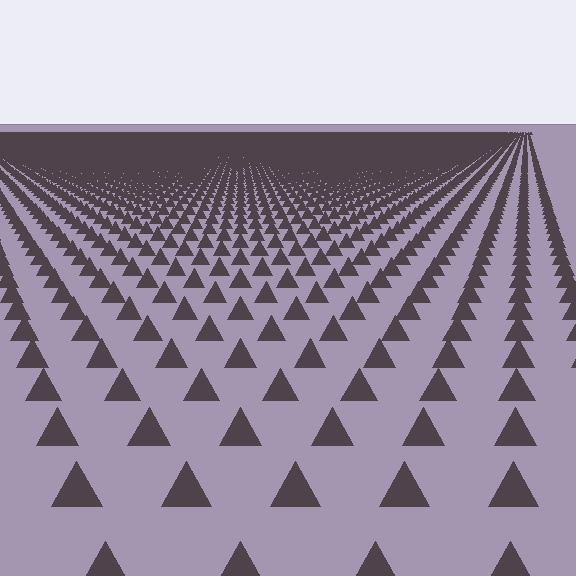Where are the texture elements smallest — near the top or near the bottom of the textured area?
Near the top.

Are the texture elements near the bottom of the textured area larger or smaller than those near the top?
Larger. Near the bottom, elements are closer to the viewer and appear at a bigger on-screen size.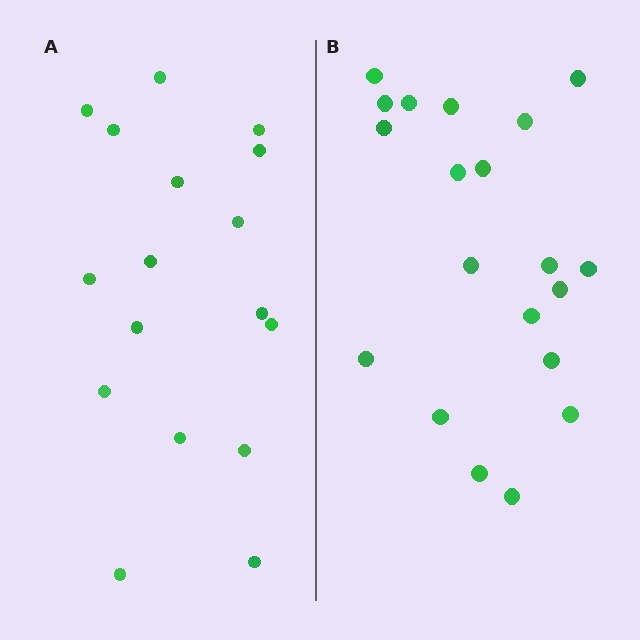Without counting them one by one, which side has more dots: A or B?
Region B (the right region) has more dots.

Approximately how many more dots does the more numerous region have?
Region B has just a few more — roughly 2 or 3 more dots than region A.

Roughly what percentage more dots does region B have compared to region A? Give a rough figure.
About 20% more.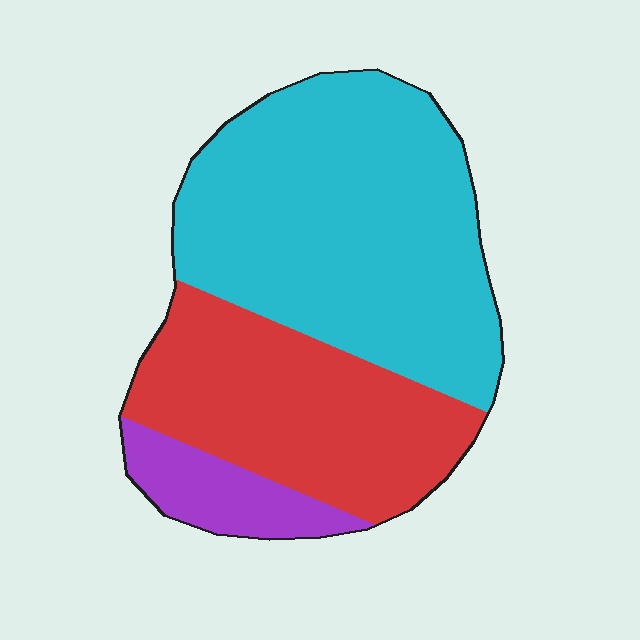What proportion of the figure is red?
Red takes up about one third (1/3) of the figure.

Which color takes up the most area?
Cyan, at roughly 55%.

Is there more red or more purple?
Red.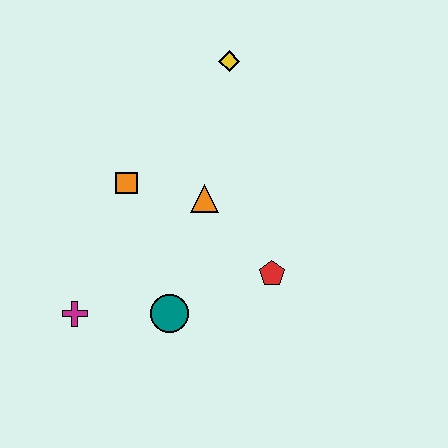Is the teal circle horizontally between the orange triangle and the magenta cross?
Yes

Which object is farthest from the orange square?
The red pentagon is farthest from the orange square.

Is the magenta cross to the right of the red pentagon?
No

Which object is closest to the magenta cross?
The teal circle is closest to the magenta cross.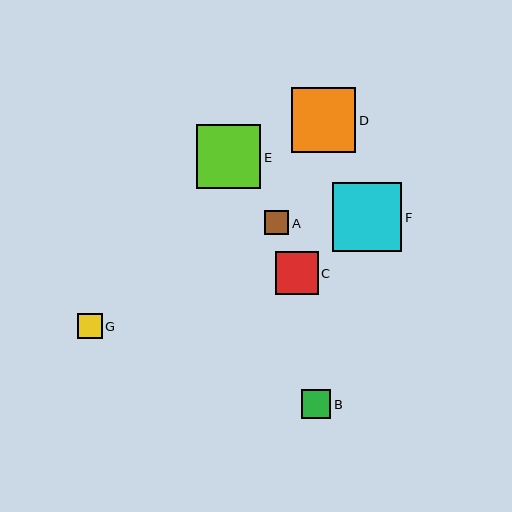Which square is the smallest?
Square A is the smallest with a size of approximately 24 pixels.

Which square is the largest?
Square F is the largest with a size of approximately 69 pixels.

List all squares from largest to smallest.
From largest to smallest: F, D, E, C, B, G, A.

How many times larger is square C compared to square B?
Square C is approximately 1.5 times the size of square B.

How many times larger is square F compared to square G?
Square F is approximately 2.8 times the size of square G.